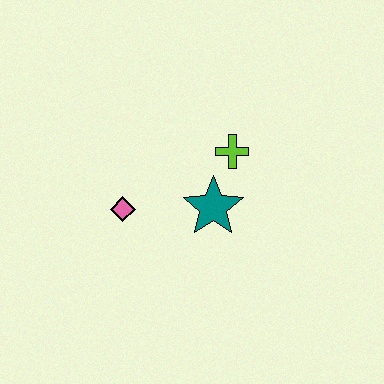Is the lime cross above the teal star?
Yes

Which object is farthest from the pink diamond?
The lime cross is farthest from the pink diamond.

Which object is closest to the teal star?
The lime cross is closest to the teal star.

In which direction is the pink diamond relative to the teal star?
The pink diamond is to the left of the teal star.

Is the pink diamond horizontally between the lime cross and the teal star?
No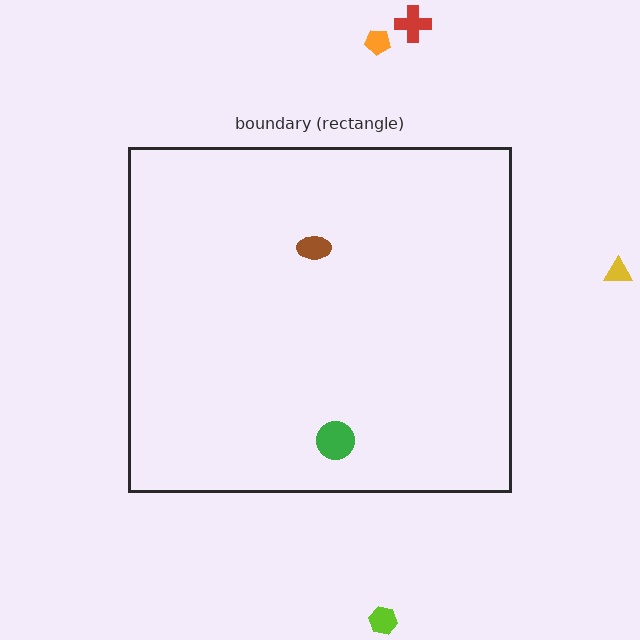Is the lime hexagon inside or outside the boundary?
Outside.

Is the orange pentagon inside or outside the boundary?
Outside.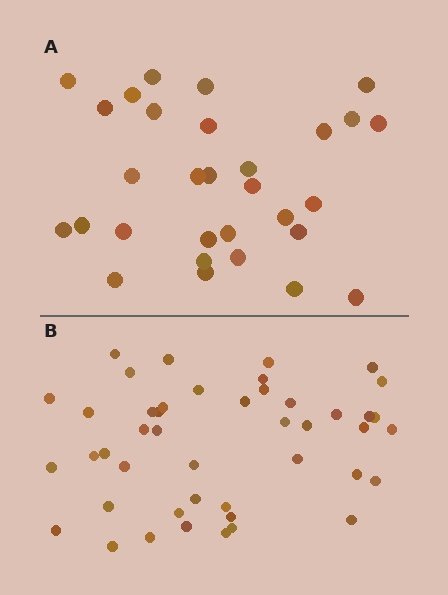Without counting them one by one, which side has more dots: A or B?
Region B (the bottom region) has more dots.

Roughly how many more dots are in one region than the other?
Region B has approximately 15 more dots than region A.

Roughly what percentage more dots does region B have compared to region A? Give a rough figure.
About 50% more.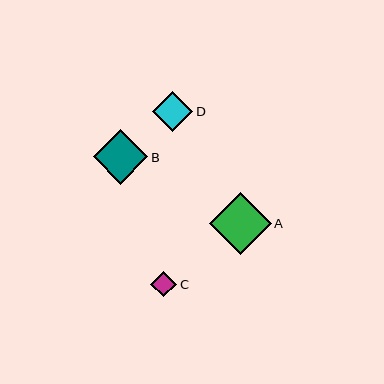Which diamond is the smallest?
Diamond C is the smallest with a size of approximately 26 pixels.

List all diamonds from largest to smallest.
From largest to smallest: A, B, D, C.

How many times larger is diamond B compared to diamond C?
Diamond B is approximately 2.1 times the size of diamond C.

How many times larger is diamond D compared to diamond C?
Diamond D is approximately 1.6 times the size of diamond C.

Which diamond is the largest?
Diamond A is the largest with a size of approximately 62 pixels.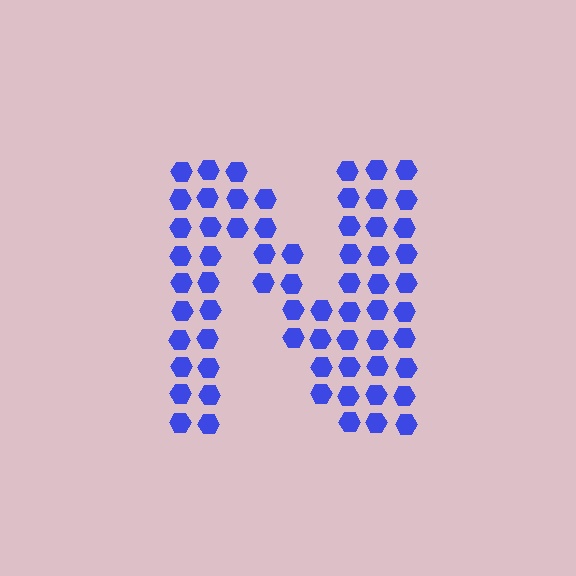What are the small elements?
The small elements are hexagons.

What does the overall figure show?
The overall figure shows the letter N.